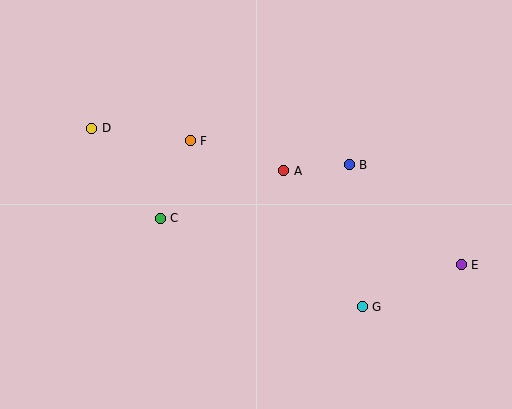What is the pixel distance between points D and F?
The distance between D and F is 100 pixels.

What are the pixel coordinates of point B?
Point B is at (349, 165).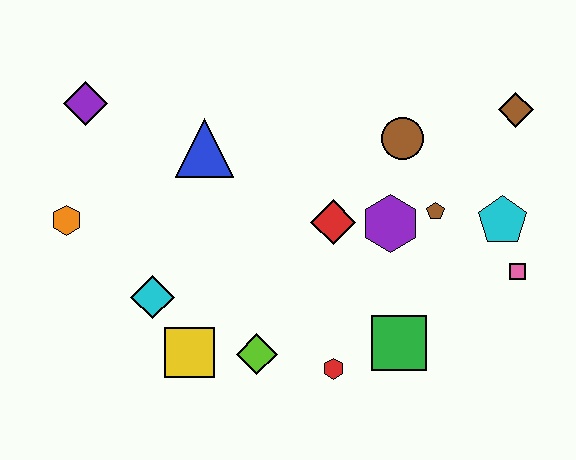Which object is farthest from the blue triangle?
The pink square is farthest from the blue triangle.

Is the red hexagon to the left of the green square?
Yes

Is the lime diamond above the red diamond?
No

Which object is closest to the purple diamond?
The orange hexagon is closest to the purple diamond.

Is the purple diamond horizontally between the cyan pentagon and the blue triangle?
No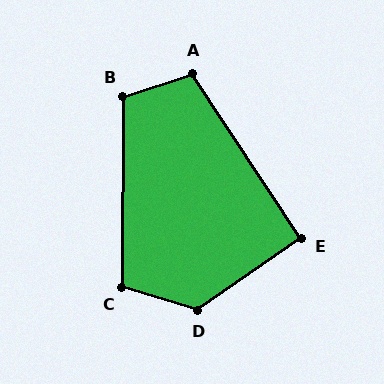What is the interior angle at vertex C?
Approximately 107 degrees (obtuse).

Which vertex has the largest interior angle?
D, at approximately 128 degrees.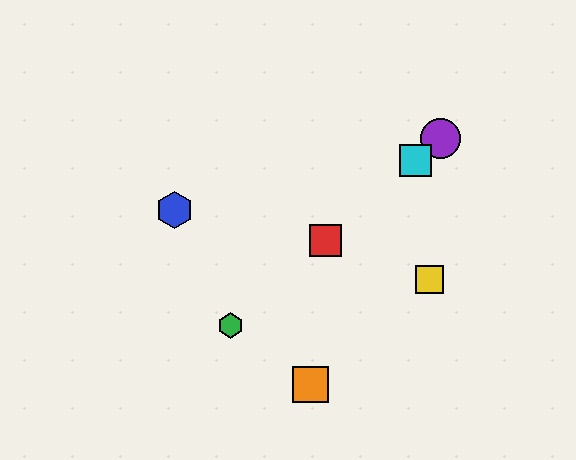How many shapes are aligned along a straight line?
4 shapes (the red square, the green hexagon, the purple circle, the cyan square) are aligned along a straight line.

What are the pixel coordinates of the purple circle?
The purple circle is at (440, 139).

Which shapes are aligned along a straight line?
The red square, the green hexagon, the purple circle, the cyan square are aligned along a straight line.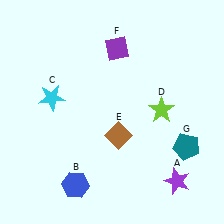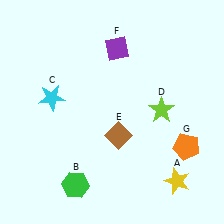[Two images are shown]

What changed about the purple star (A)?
In Image 1, A is purple. In Image 2, it changed to yellow.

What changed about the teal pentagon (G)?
In Image 1, G is teal. In Image 2, it changed to orange.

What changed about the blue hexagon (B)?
In Image 1, B is blue. In Image 2, it changed to green.